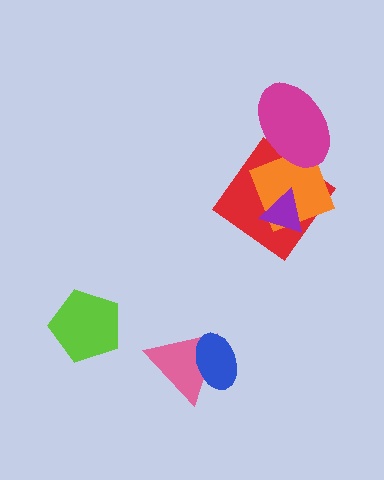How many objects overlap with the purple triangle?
2 objects overlap with the purple triangle.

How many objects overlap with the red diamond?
3 objects overlap with the red diamond.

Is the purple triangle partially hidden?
No, no other shape covers it.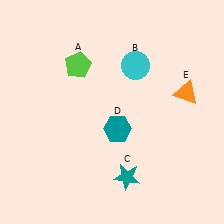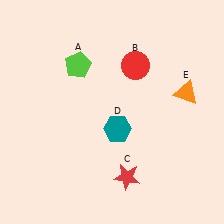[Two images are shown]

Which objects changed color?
B changed from cyan to red. C changed from teal to red.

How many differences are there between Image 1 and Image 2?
There are 2 differences between the two images.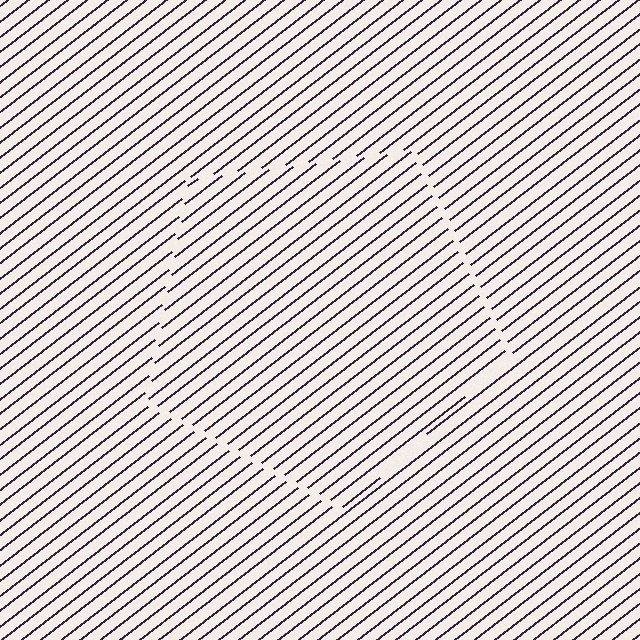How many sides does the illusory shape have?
5 sides — the line-ends trace a pentagon.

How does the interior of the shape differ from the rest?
The interior of the shape contains the same grating, shifted by half a period — the contour is defined by the phase discontinuity where line-ends from the inner and outer gratings abut.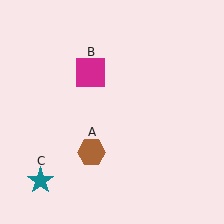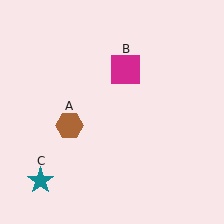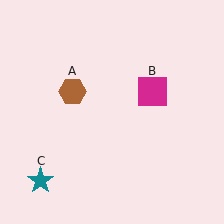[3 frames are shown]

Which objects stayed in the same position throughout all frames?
Teal star (object C) remained stationary.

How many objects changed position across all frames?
2 objects changed position: brown hexagon (object A), magenta square (object B).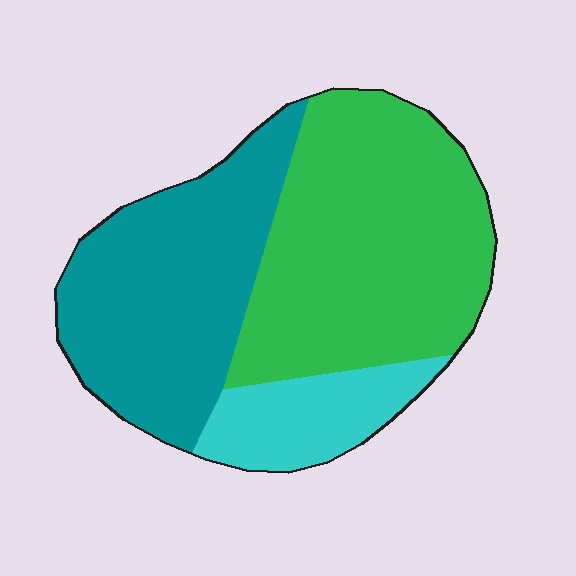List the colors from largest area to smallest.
From largest to smallest: green, teal, cyan.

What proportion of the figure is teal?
Teal takes up about three eighths (3/8) of the figure.